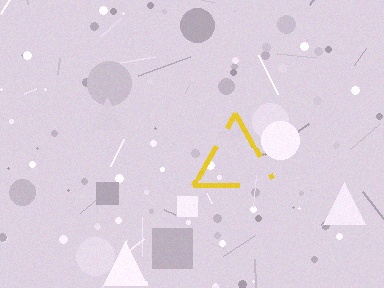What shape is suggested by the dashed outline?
The dashed outline suggests a triangle.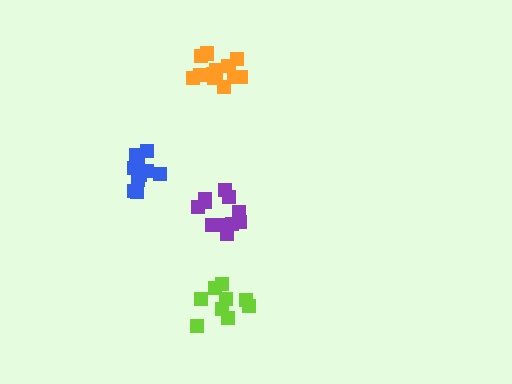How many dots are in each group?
Group 1: 9 dots, Group 2: 12 dots, Group 3: 14 dots, Group 4: 10 dots (45 total).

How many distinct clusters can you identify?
There are 4 distinct clusters.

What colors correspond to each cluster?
The clusters are colored: lime, purple, orange, blue.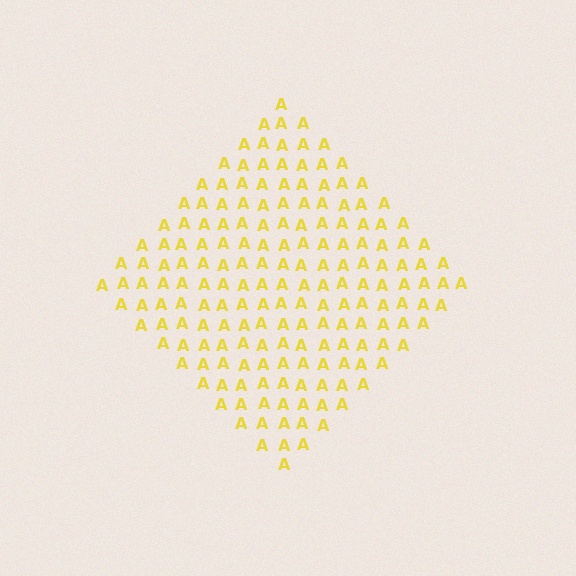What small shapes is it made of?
It is made of small letter A's.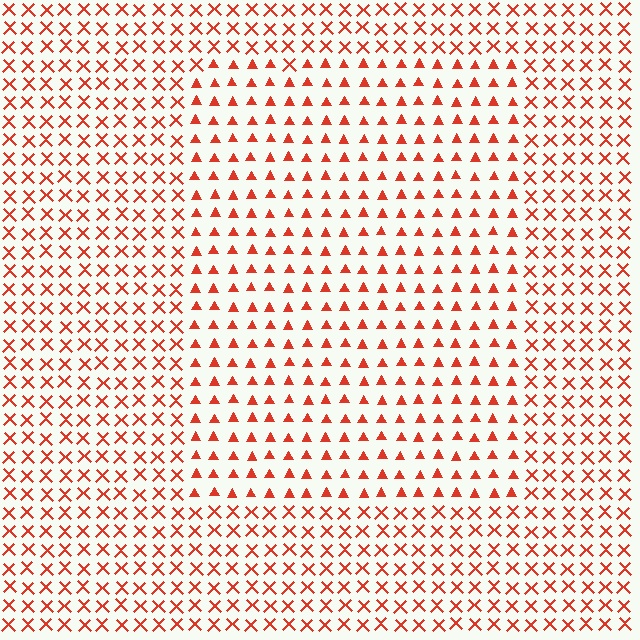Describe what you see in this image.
The image is filled with small red elements arranged in a uniform grid. A rectangle-shaped region contains triangles, while the surrounding area contains X marks. The boundary is defined purely by the change in element shape.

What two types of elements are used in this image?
The image uses triangles inside the rectangle region and X marks outside it.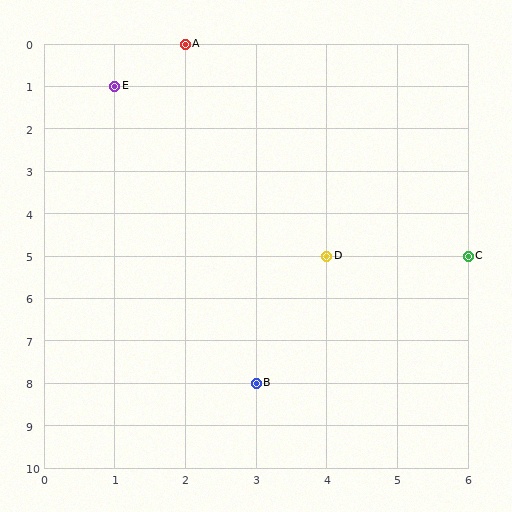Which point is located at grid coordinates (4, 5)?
Point D is at (4, 5).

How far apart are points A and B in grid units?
Points A and B are 1 column and 8 rows apart (about 8.1 grid units diagonally).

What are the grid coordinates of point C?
Point C is at grid coordinates (6, 5).